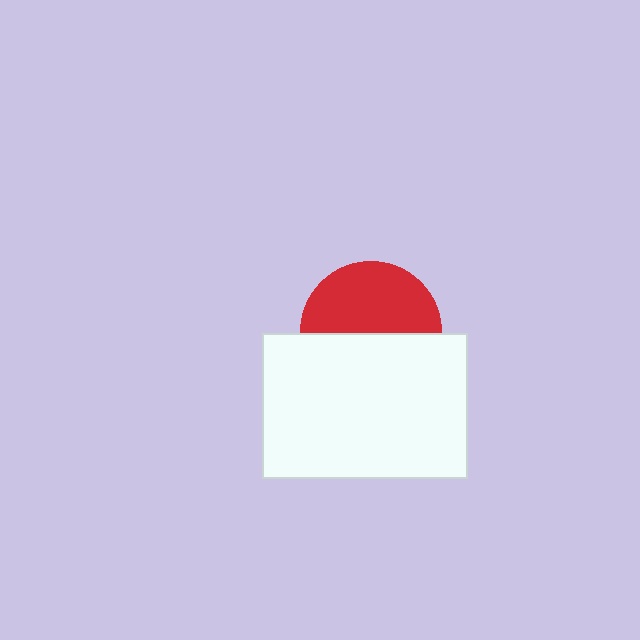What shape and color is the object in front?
The object in front is a white rectangle.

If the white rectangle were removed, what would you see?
You would see the complete red circle.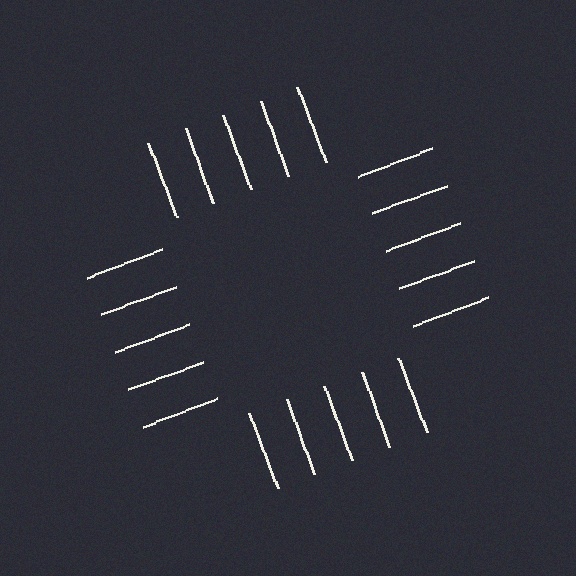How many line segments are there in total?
20 — 5 along each of the 4 edges.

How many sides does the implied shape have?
4 sides — the line-ends trace a square.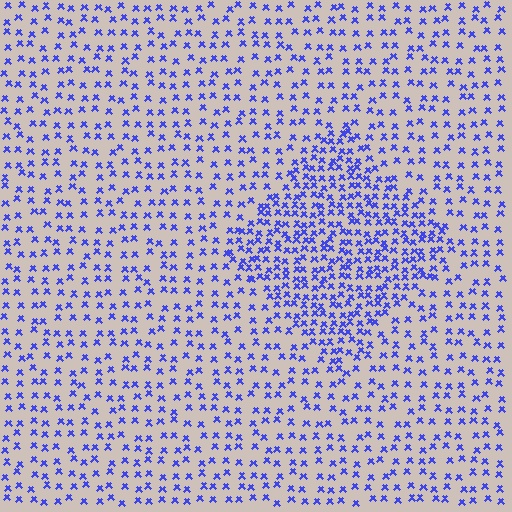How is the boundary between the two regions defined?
The boundary is defined by a change in element density (approximately 2.0x ratio). All elements are the same color, size, and shape.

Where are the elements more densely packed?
The elements are more densely packed inside the diamond boundary.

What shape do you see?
I see a diamond.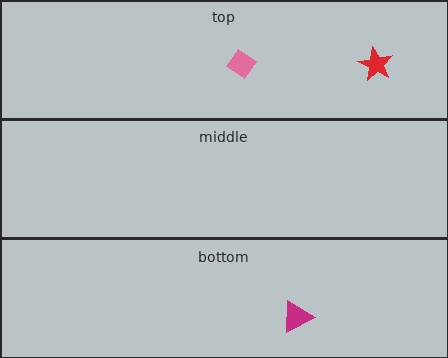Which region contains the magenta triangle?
The bottom region.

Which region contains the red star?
The top region.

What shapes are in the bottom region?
The magenta triangle.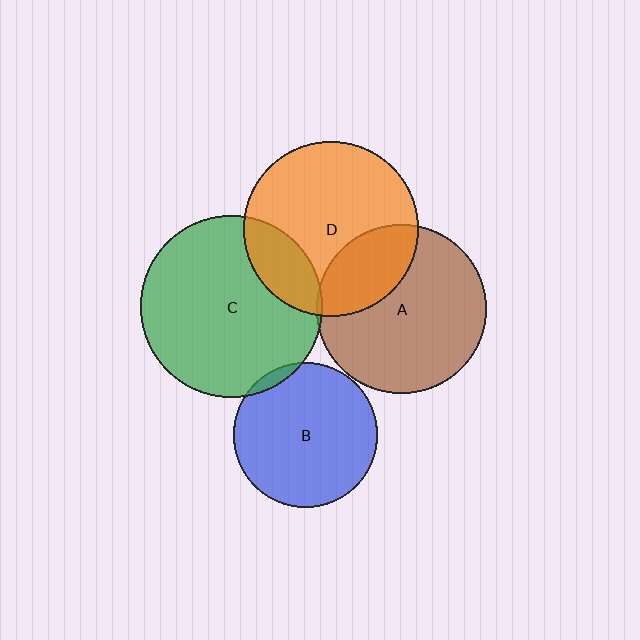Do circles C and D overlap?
Yes.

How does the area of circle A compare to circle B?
Approximately 1.4 times.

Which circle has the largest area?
Circle C (green).